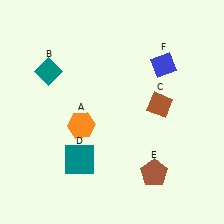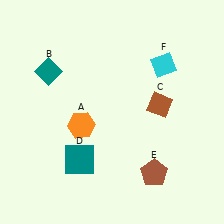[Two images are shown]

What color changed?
The diamond (F) changed from blue in Image 1 to cyan in Image 2.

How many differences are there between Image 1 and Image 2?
There is 1 difference between the two images.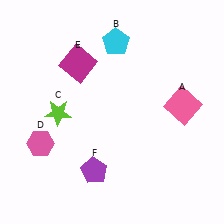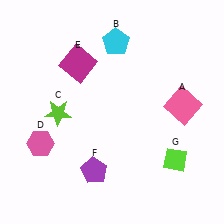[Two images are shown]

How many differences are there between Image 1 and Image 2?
There is 1 difference between the two images.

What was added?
A lime diamond (G) was added in Image 2.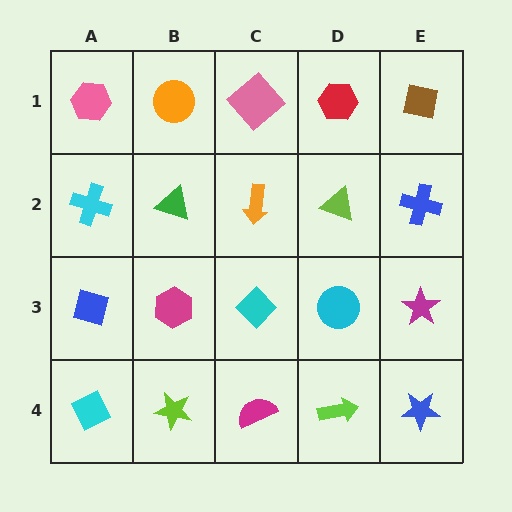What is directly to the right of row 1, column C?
A red hexagon.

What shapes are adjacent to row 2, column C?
A pink diamond (row 1, column C), a cyan diamond (row 3, column C), a green triangle (row 2, column B), a lime triangle (row 2, column D).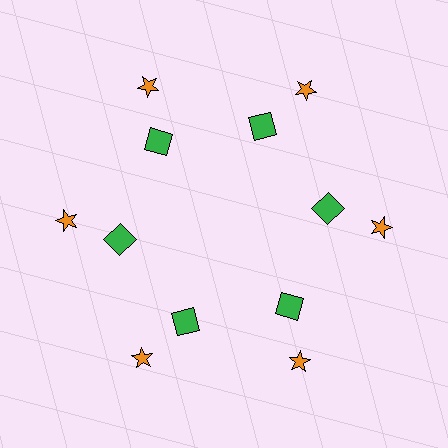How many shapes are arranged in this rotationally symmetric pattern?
There are 12 shapes, arranged in 6 groups of 2.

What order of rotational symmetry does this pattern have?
This pattern has 6-fold rotational symmetry.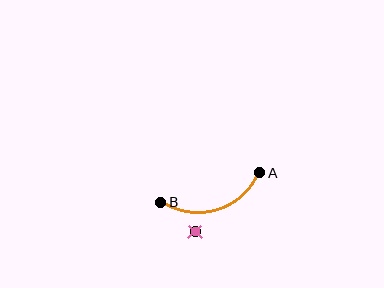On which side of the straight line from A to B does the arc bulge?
The arc bulges below the straight line connecting A and B.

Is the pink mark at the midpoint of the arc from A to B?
No — the pink mark does not lie on the arc at all. It sits slightly outside the curve.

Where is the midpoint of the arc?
The arc midpoint is the point on the curve farthest from the straight line joining A and B. It sits below that line.